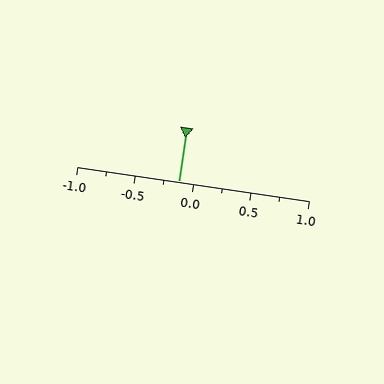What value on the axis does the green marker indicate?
The marker indicates approximately -0.12.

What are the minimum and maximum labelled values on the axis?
The axis runs from -1.0 to 1.0.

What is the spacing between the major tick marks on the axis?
The major ticks are spaced 0.5 apart.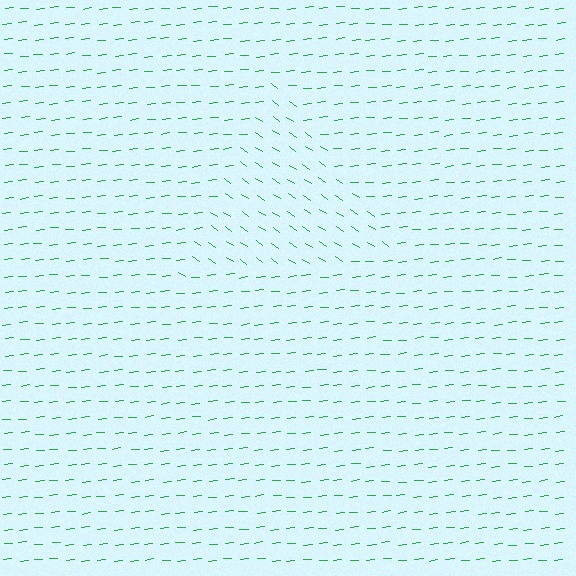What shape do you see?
I see a triangle.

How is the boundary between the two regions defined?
The boundary is defined purely by a change in line orientation (approximately 39 degrees difference). All lines are the same color and thickness.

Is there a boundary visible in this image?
Yes, there is a texture boundary formed by a change in line orientation.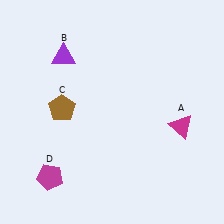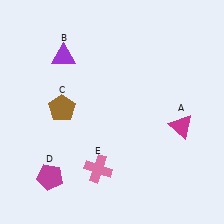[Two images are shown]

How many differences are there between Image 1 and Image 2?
There is 1 difference between the two images.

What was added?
A pink cross (E) was added in Image 2.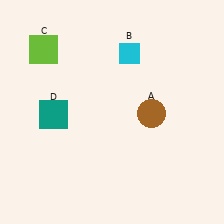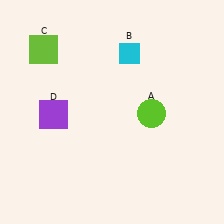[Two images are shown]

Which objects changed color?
A changed from brown to lime. D changed from teal to purple.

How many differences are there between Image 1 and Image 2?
There are 2 differences between the two images.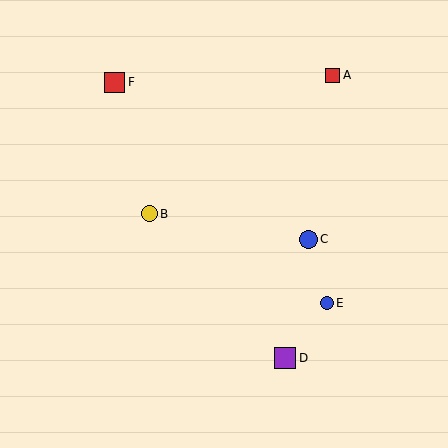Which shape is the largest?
The purple square (labeled D) is the largest.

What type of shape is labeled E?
Shape E is a blue circle.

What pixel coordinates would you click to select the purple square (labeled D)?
Click at (285, 358) to select the purple square D.